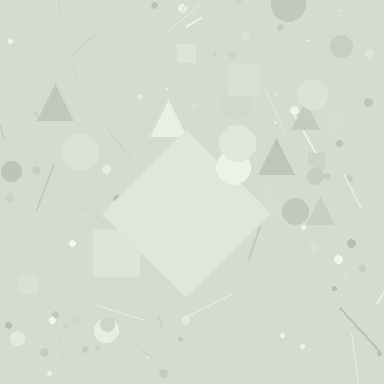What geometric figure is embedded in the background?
A diamond is embedded in the background.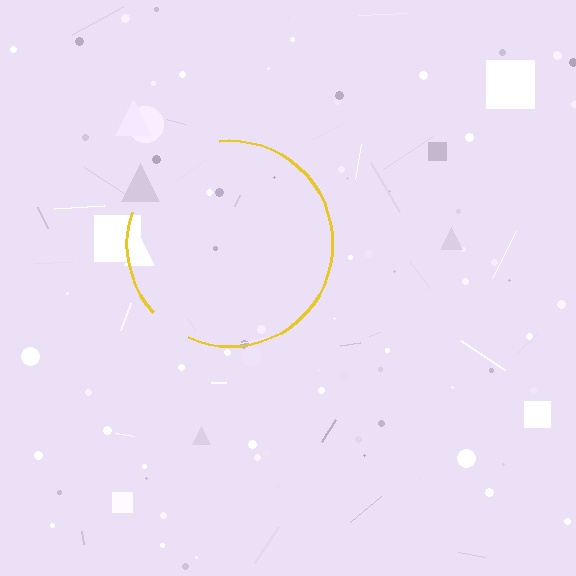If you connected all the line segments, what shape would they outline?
They would outline a circle.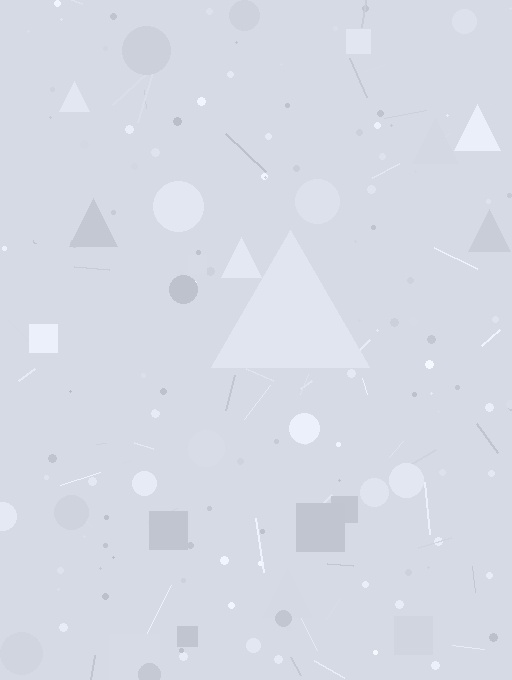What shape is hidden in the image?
A triangle is hidden in the image.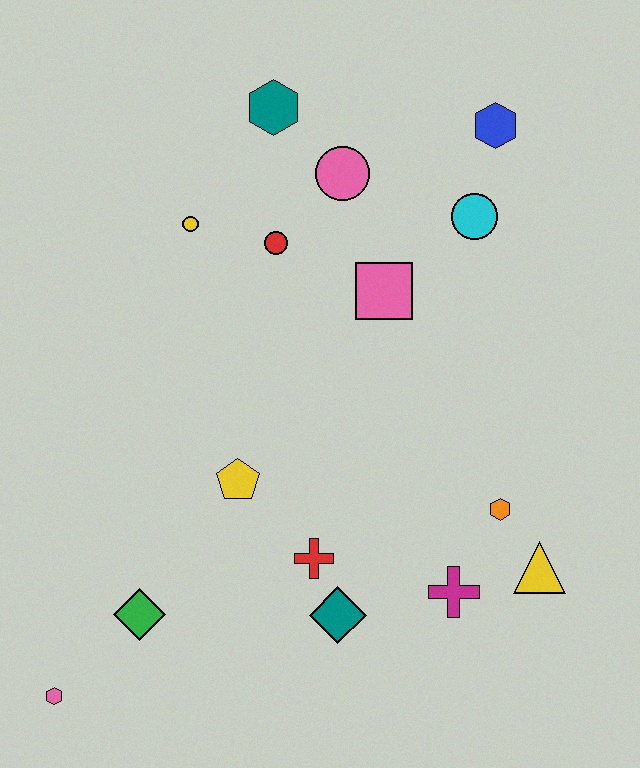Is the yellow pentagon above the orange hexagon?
Yes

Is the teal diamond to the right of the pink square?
No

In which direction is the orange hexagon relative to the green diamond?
The orange hexagon is to the right of the green diamond.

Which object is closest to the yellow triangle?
The orange hexagon is closest to the yellow triangle.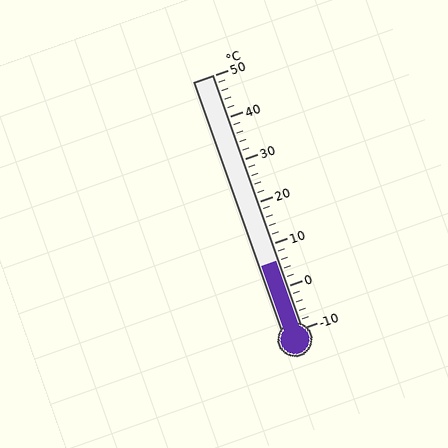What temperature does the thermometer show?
The thermometer shows approximately 6°C.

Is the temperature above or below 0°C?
The temperature is above 0°C.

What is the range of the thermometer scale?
The thermometer scale ranges from -10°C to 50°C.